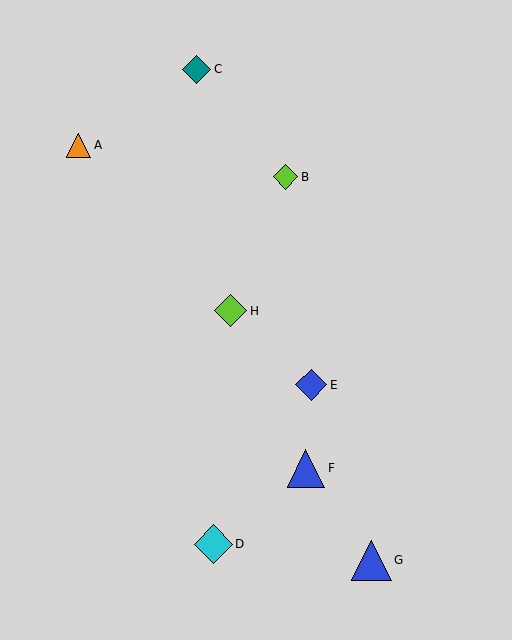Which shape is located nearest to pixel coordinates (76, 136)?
The orange triangle (labeled A) at (78, 145) is nearest to that location.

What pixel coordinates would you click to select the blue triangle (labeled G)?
Click at (372, 560) to select the blue triangle G.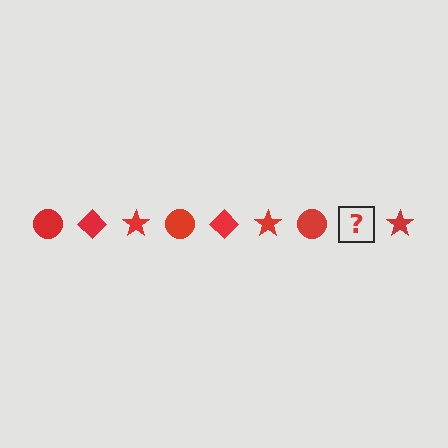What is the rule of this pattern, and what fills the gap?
The rule is that the pattern cycles through circle, diamond, star shapes in red. The gap should be filled with a red diamond.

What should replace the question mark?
The question mark should be replaced with a red diamond.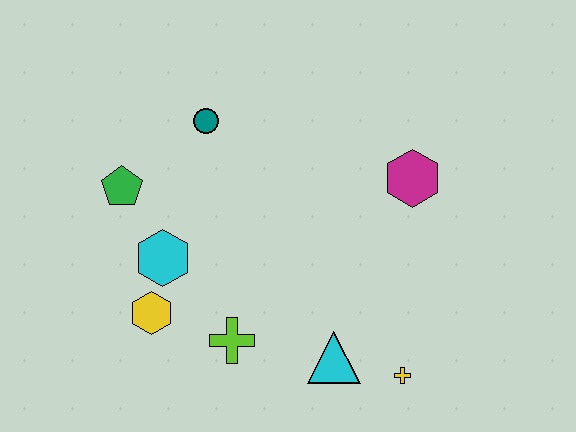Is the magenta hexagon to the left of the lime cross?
No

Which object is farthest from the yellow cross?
The green pentagon is farthest from the yellow cross.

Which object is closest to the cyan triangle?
The yellow cross is closest to the cyan triangle.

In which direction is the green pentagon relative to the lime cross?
The green pentagon is above the lime cross.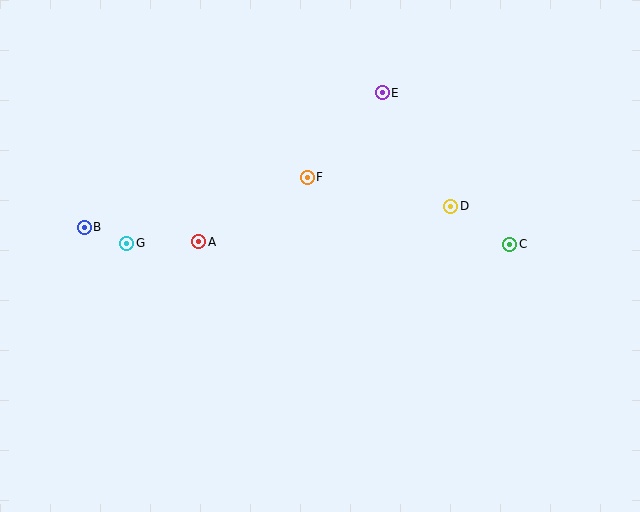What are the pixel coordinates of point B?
Point B is at (84, 227).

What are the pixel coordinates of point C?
Point C is at (510, 244).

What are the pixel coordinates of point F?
Point F is at (307, 177).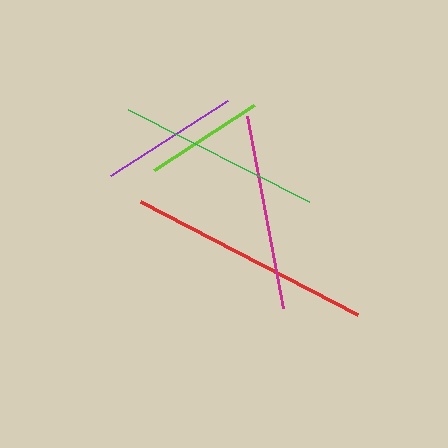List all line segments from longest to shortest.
From longest to shortest: red, green, magenta, purple, lime.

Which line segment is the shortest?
The lime line is the shortest at approximately 119 pixels.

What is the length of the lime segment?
The lime segment is approximately 119 pixels long.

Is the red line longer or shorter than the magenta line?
The red line is longer than the magenta line.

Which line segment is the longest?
The red line is the longest at approximately 244 pixels.